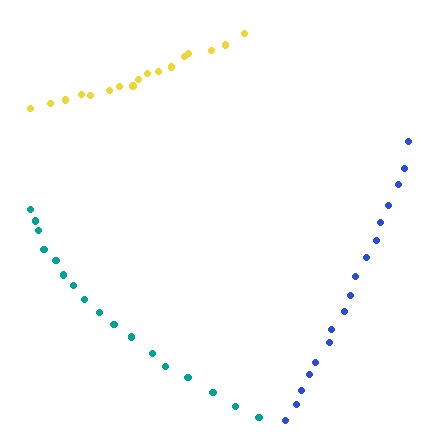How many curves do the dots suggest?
There are 3 distinct paths.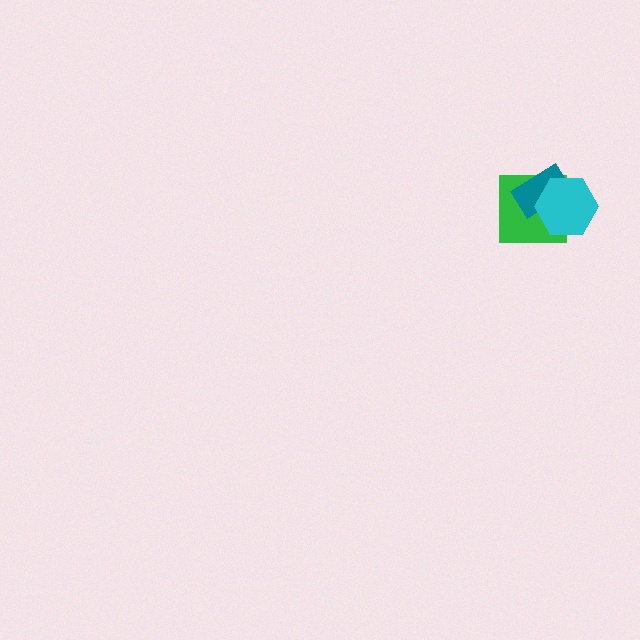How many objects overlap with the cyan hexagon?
2 objects overlap with the cyan hexagon.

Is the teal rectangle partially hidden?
Yes, it is partially covered by another shape.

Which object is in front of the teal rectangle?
The cyan hexagon is in front of the teal rectangle.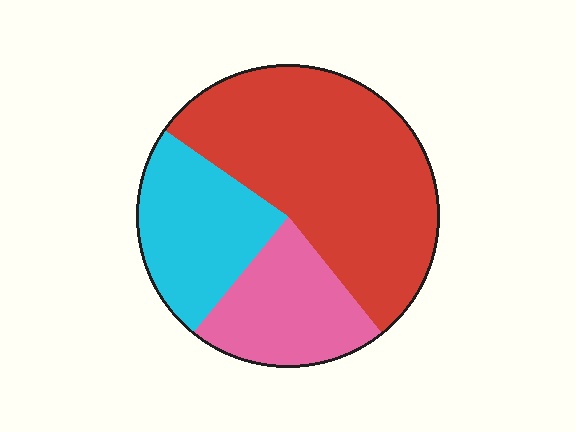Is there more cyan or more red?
Red.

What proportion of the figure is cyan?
Cyan takes up between a sixth and a third of the figure.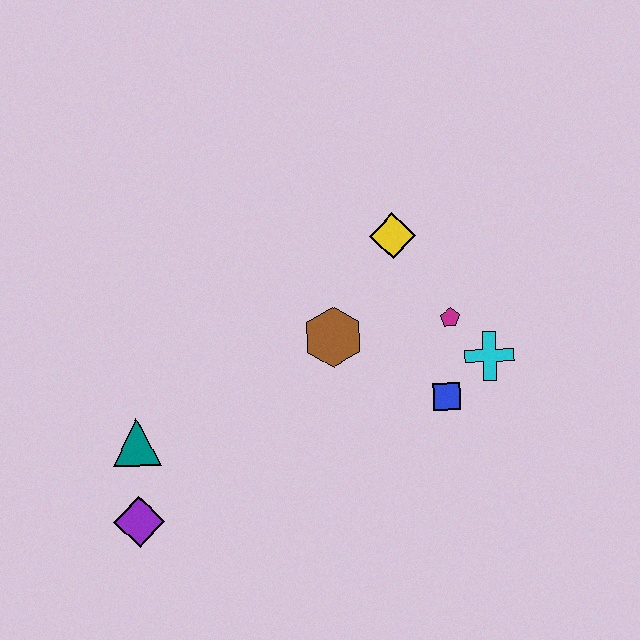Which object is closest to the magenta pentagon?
The cyan cross is closest to the magenta pentagon.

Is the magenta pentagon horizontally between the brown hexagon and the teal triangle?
No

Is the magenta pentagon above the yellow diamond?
No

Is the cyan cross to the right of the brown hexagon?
Yes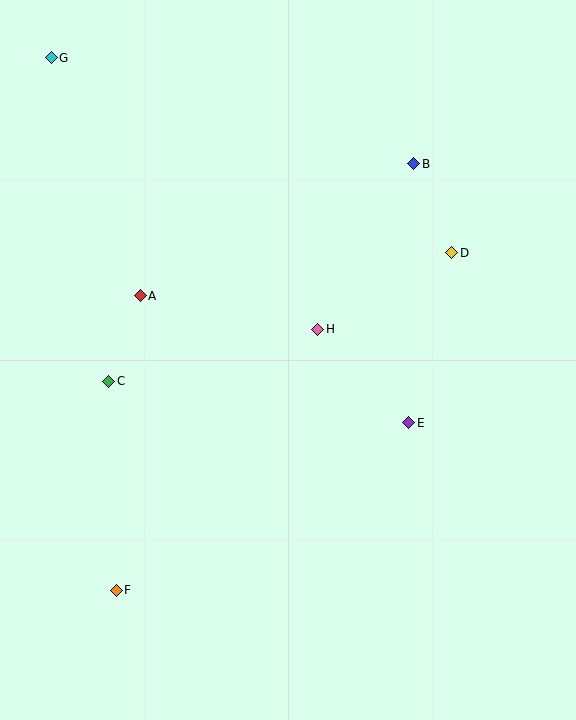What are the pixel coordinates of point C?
Point C is at (109, 381).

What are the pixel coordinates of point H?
Point H is at (318, 329).